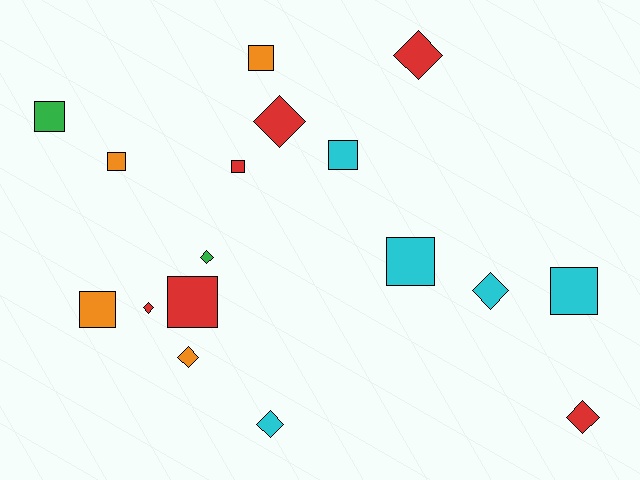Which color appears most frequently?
Red, with 6 objects.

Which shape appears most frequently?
Square, with 9 objects.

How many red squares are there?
There are 2 red squares.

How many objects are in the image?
There are 17 objects.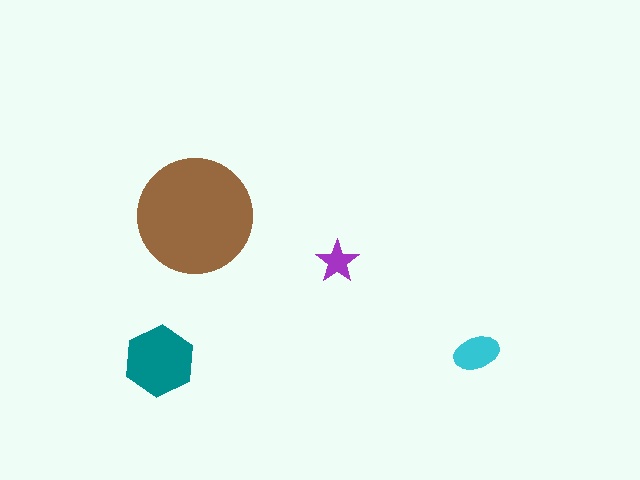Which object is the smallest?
The purple star.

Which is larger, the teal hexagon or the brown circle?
The brown circle.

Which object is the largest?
The brown circle.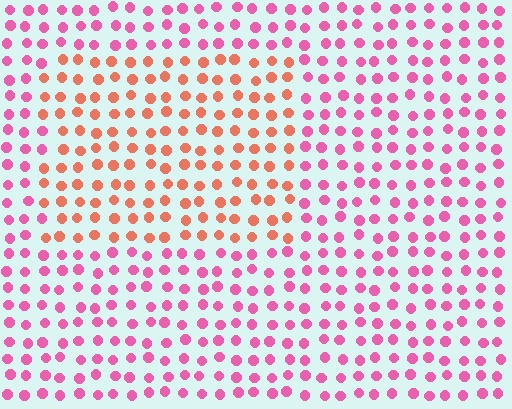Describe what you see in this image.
The image is filled with small pink elements in a uniform arrangement. A rectangle-shaped region is visible where the elements are tinted to a slightly different hue, forming a subtle color boundary.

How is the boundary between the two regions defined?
The boundary is defined purely by a slight shift in hue (about 43 degrees). Spacing, size, and orientation are identical on both sides.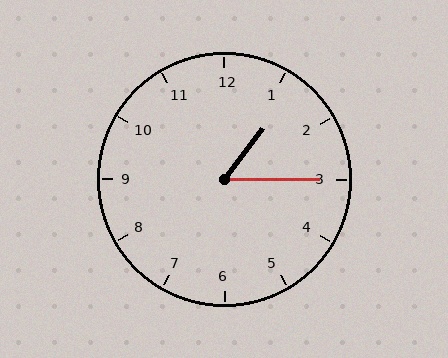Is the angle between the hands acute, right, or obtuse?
It is acute.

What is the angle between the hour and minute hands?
Approximately 52 degrees.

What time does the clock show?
1:15.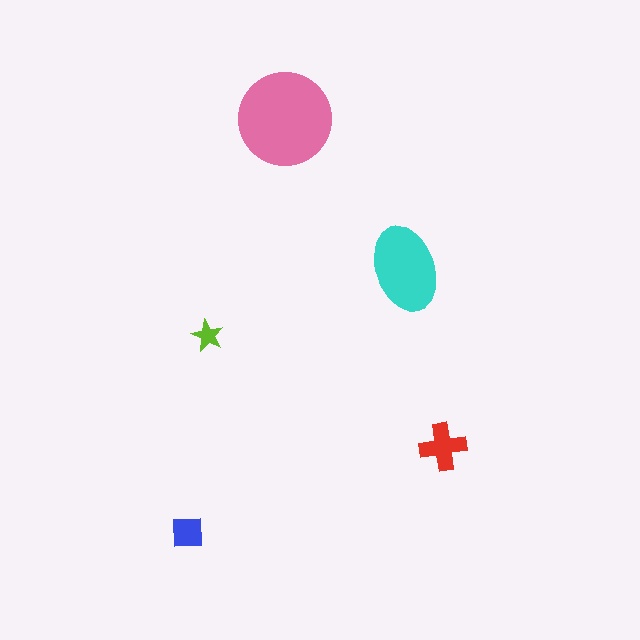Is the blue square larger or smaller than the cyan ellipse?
Smaller.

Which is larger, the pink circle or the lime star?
The pink circle.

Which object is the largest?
The pink circle.